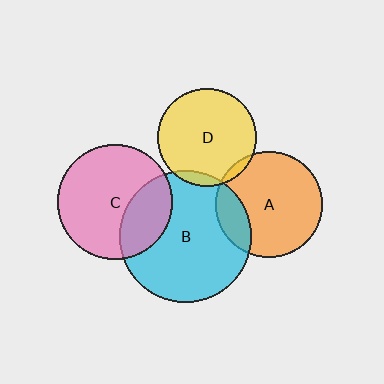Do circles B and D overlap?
Yes.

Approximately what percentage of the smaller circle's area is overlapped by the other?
Approximately 5%.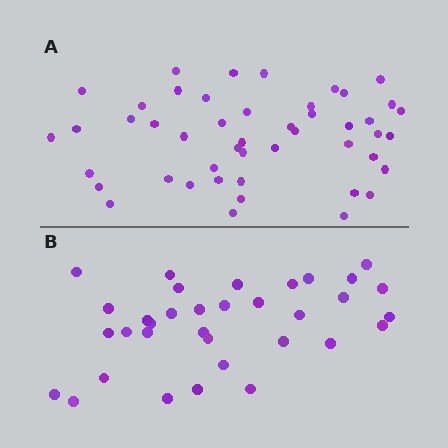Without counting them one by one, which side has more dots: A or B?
Region A (the top region) has more dots.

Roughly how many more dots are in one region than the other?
Region A has approximately 15 more dots than region B.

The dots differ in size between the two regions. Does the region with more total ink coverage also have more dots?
No. Region B has more total ink coverage because its dots are larger, but region A actually contains more individual dots. Total area can be misleading — the number of items is what matters here.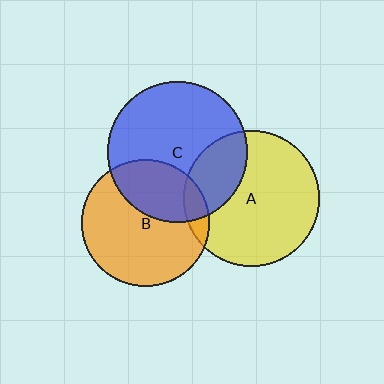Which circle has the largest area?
Circle C (blue).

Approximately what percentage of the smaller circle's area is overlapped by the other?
Approximately 25%.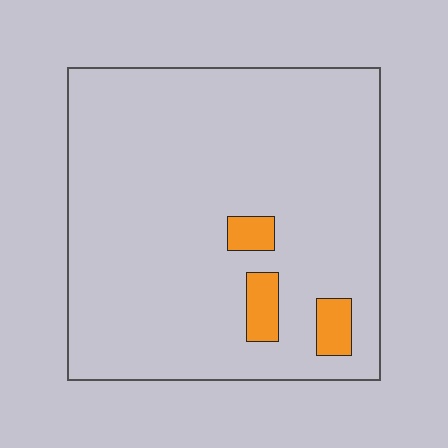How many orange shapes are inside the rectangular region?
3.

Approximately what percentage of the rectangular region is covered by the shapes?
Approximately 5%.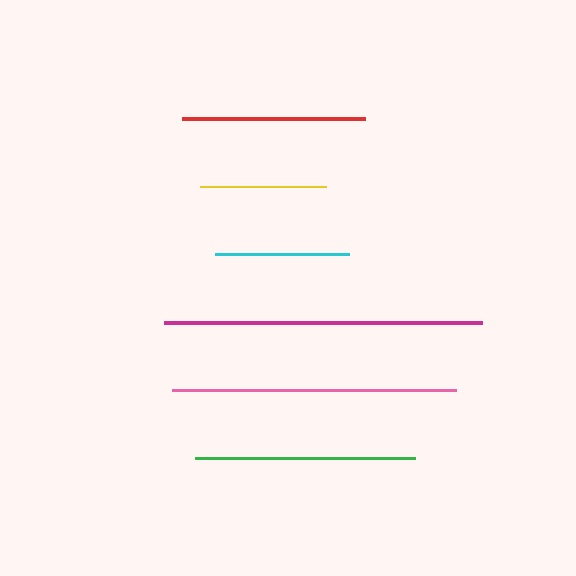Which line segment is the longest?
The magenta line is the longest at approximately 318 pixels.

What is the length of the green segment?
The green segment is approximately 221 pixels long.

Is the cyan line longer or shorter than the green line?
The green line is longer than the cyan line.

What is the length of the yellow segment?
The yellow segment is approximately 126 pixels long.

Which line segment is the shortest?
The yellow line is the shortest at approximately 126 pixels.